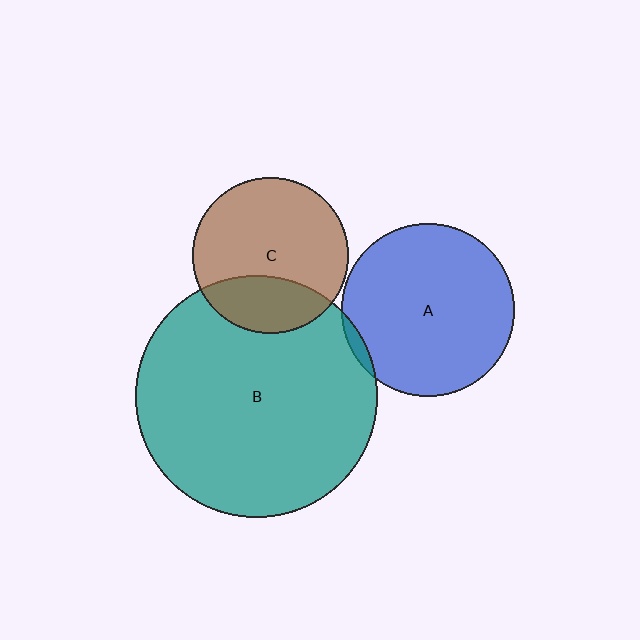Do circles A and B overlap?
Yes.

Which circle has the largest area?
Circle B (teal).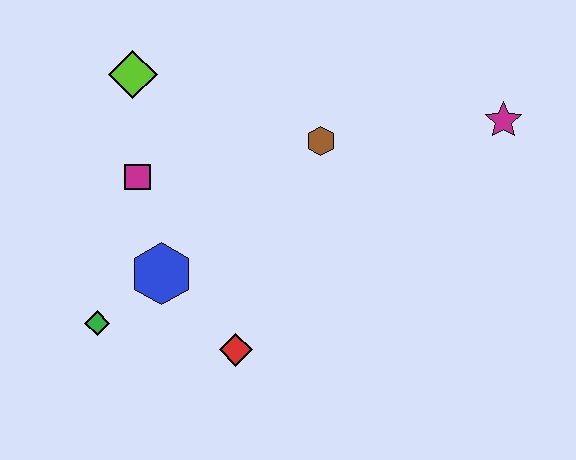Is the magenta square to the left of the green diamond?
No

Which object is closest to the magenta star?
The brown hexagon is closest to the magenta star.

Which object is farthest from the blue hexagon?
The magenta star is farthest from the blue hexagon.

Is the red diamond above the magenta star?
No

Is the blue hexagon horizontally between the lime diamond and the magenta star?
Yes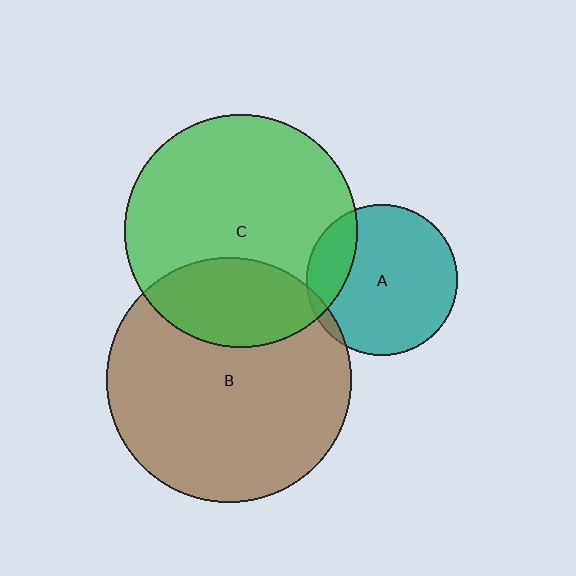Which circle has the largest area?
Circle B (brown).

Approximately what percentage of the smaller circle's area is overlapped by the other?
Approximately 5%.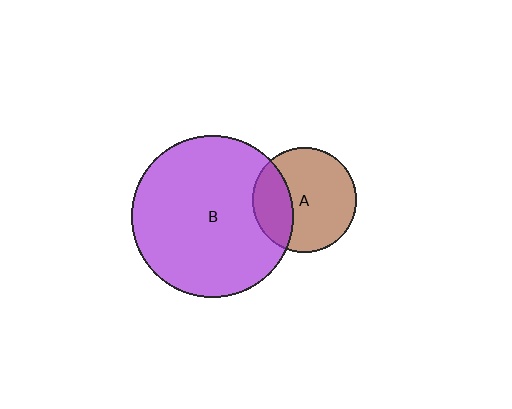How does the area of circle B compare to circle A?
Approximately 2.4 times.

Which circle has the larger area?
Circle B (purple).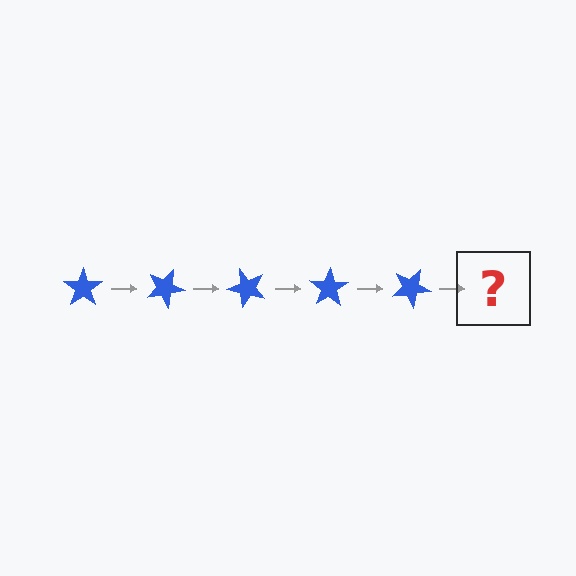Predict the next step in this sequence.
The next step is a blue star rotated 125 degrees.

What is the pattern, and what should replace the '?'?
The pattern is that the star rotates 25 degrees each step. The '?' should be a blue star rotated 125 degrees.